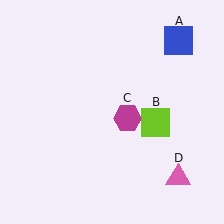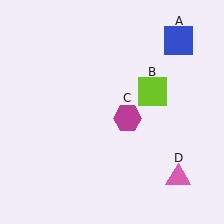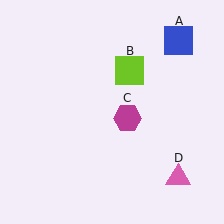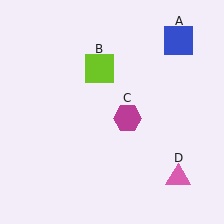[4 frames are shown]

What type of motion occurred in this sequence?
The lime square (object B) rotated counterclockwise around the center of the scene.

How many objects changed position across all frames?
1 object changed position: lime square (object B).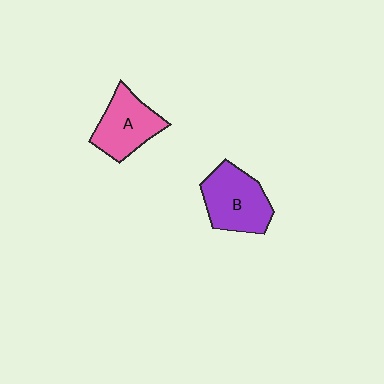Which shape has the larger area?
Shape B (purple).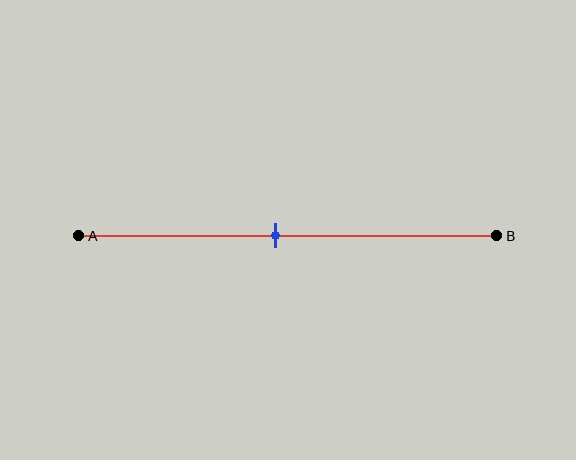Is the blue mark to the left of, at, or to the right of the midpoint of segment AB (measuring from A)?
The blue mark is to the left of the midpoint of segment AB.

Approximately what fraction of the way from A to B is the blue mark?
The blue mark is approximately 45% of the way from A to B.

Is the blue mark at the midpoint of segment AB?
No, the mark is at about 45% from A, not at the 50% midpoint.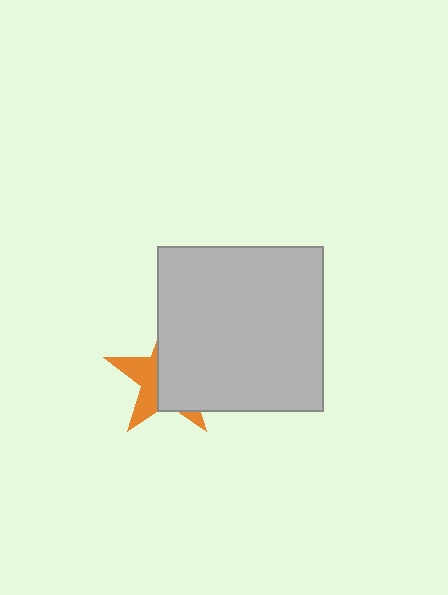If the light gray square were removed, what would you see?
You would see the complete orange star.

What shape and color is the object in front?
The object in front is a light gray square.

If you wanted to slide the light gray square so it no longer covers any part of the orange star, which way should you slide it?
Slide it right — that is the most direct way to separate the two shapes.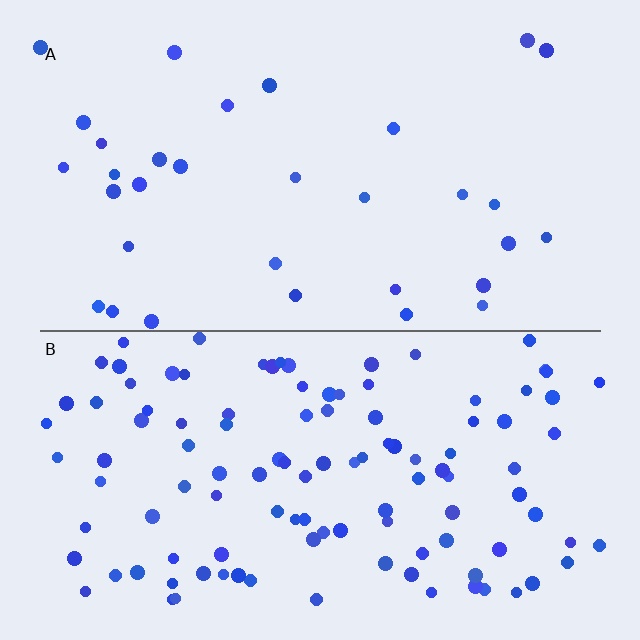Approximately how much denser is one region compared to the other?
Approximately 3.5× — region B over region A.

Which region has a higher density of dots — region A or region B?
B (the bottom).